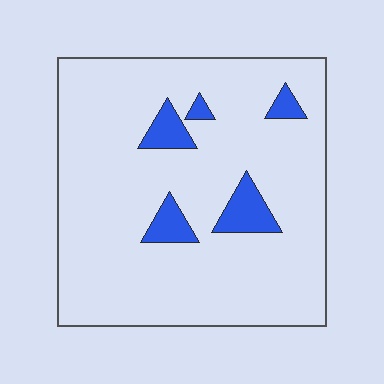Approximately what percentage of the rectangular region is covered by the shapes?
Approximately 10%.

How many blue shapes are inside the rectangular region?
5.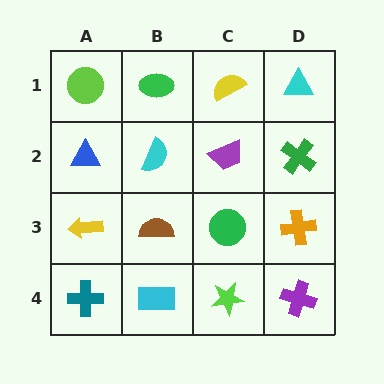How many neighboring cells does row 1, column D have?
2.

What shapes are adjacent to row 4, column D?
An orange cross (row 3, column D), a lime star (row 4, column C).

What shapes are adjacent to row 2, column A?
A lime circle (row 1, column A), a yellow arrow (row 3, column A), a cyan semicircle (row 2, column B).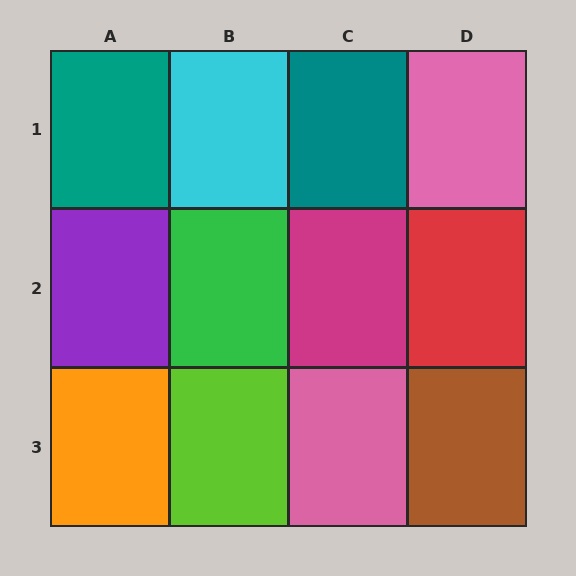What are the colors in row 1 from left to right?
Teal, cyan, teal, pink.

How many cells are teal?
2 cells are teal.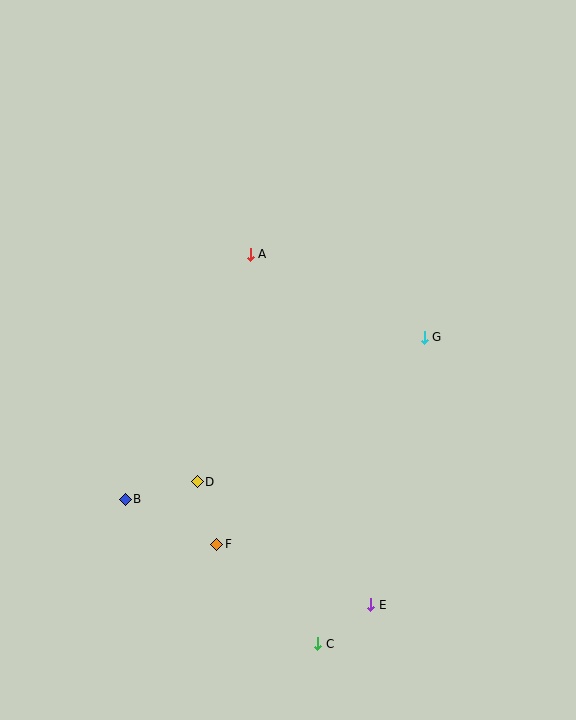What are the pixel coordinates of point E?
Point E is at (371, 605).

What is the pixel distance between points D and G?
The distance between D and G is 269 pixels.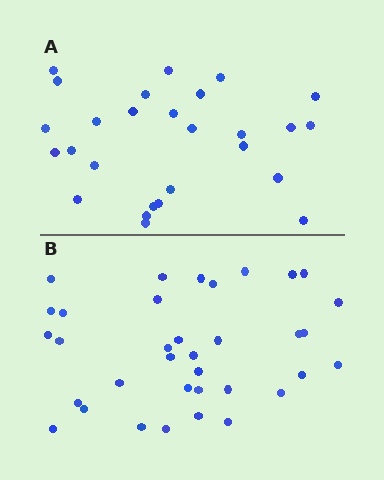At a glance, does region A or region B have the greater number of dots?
Region B (the bottom region) has more dots.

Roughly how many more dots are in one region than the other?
Region B has roughly 8 or so more dots than region A.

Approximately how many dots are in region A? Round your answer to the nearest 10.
About 30 dots. (The exact count is 27, which rounds to 30.)